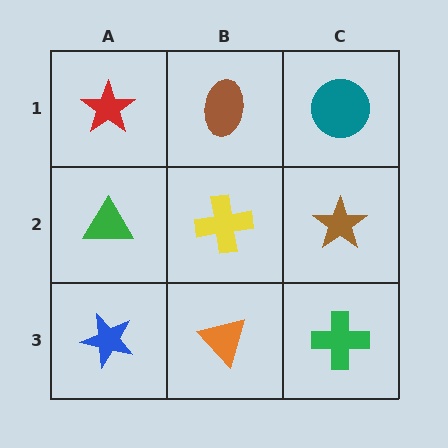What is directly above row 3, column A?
A green triangle.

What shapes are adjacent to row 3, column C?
A brown star (row 2, column C), an orange triangle (row 3, column B).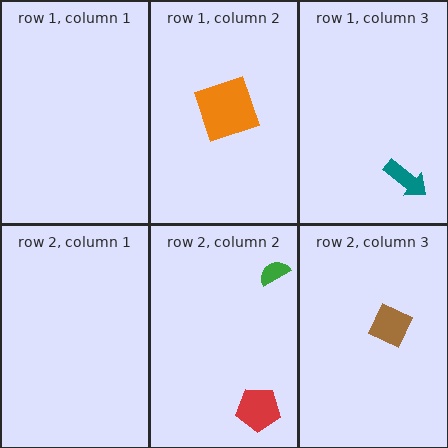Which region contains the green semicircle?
The row 2, column 2 region.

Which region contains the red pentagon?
The row 2, column 2 region.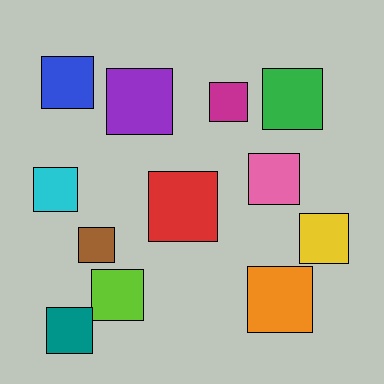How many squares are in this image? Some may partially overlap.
There are 12 squares.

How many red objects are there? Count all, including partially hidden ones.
There is 1 red object.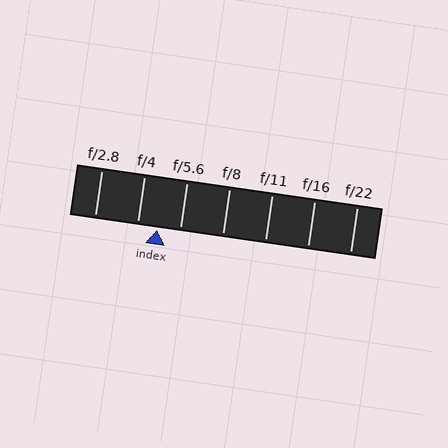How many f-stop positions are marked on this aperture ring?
There are 7 f-stop positions marked.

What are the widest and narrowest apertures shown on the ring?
The widest aperture shown is f/2.8 and the narrowest is f/22.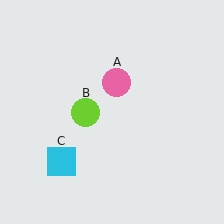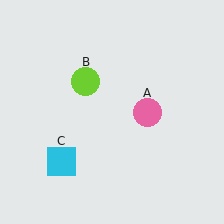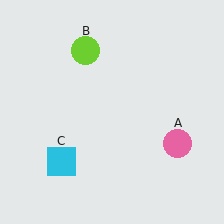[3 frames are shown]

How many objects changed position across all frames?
2 objects changed position: pink circle (object A), lime circle (object B).